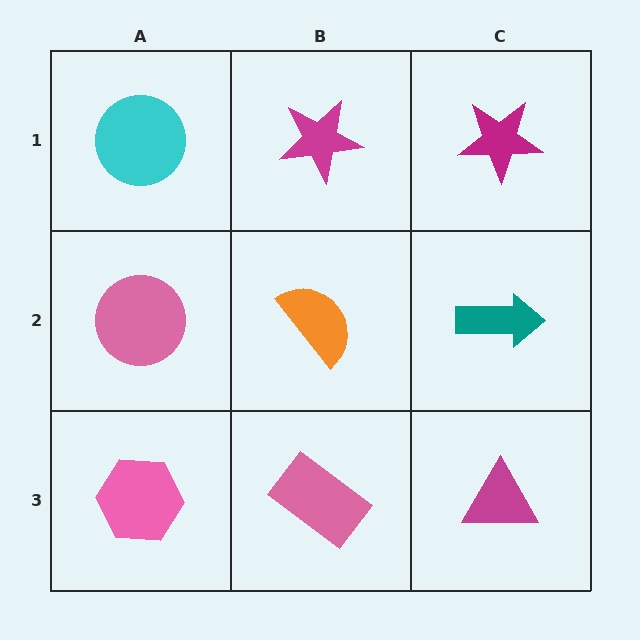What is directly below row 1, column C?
A teal arrow.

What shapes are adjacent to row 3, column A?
A pink circle (row 2, column A), a pink rectangle (row 3, column B).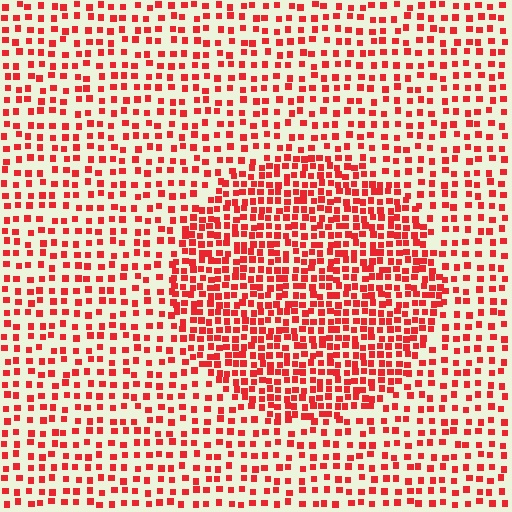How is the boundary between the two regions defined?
The boundary is defined by a change in element density (approximately 1.9x ratio). All elements are the same color, size, and shape.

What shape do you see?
I see a circle.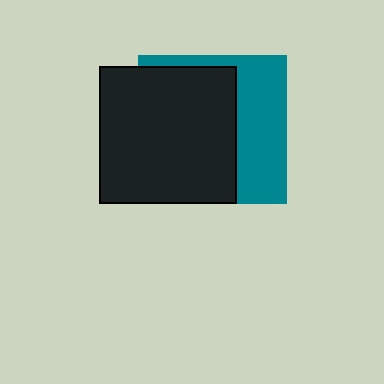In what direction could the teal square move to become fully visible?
The teal square could move right. That would shift it out from behind the black square entirely.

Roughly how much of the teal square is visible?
A small part of it is visible (roughly 38%).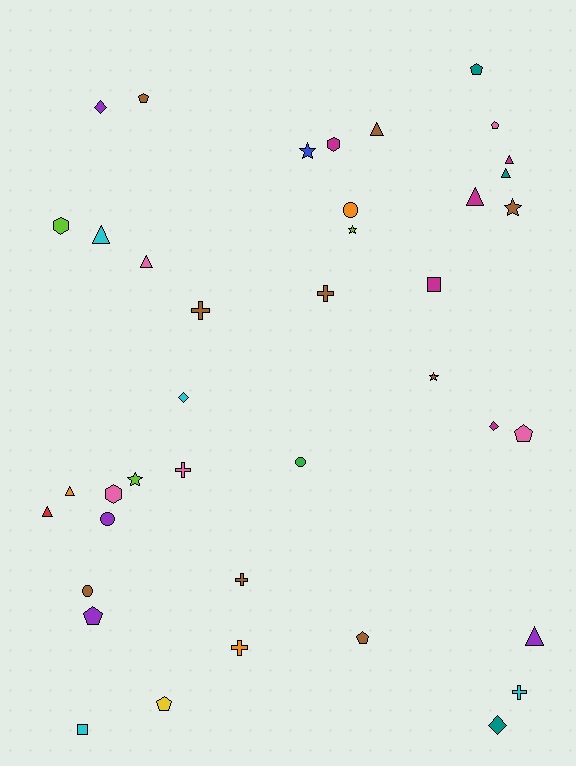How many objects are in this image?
There are 40 objects.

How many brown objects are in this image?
There are 9 brown objects.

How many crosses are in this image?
There are 6 crosses.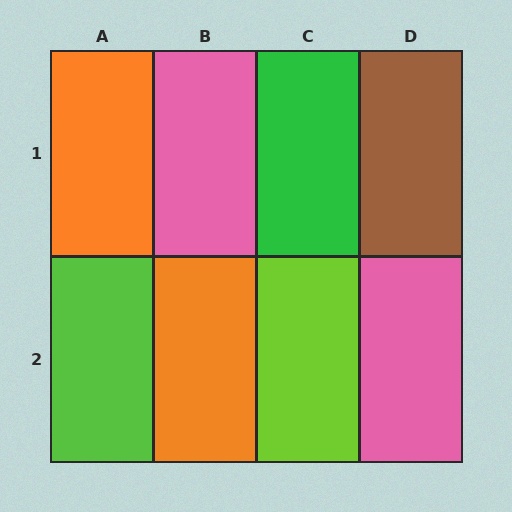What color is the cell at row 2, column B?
Orange.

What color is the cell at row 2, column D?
Pink.